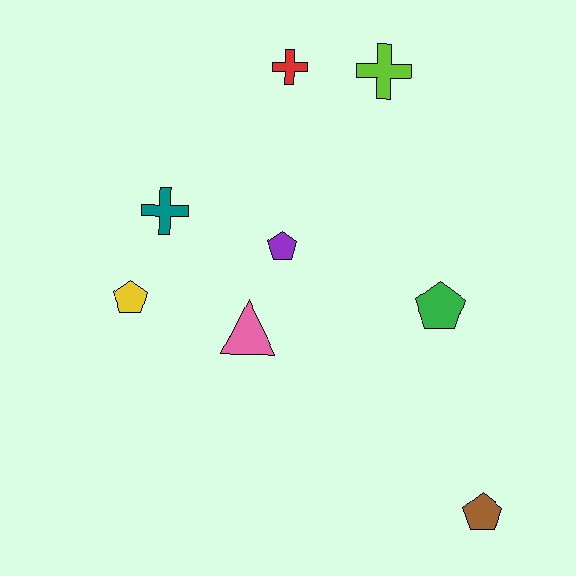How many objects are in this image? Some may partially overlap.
There are 8 objects.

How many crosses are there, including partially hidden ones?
There are 3 crosses.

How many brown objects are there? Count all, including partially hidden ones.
There is 1 brown object.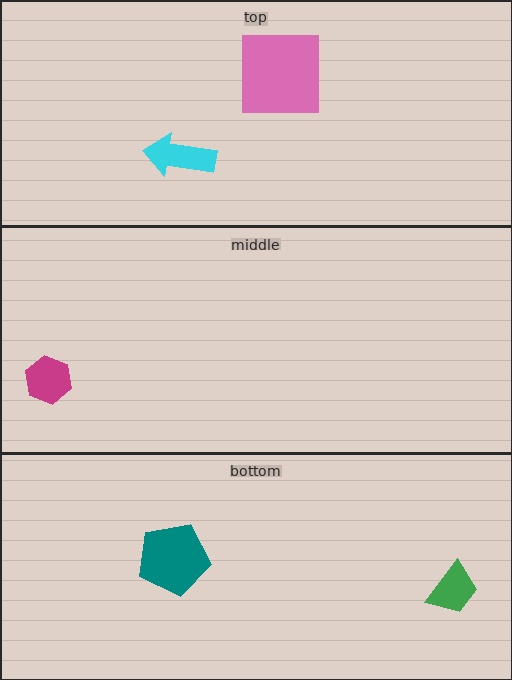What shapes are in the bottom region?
The teal pentagon, the green trapezoid.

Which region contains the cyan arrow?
The top region.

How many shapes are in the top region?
2.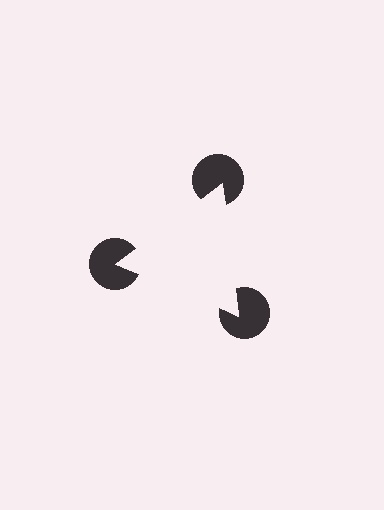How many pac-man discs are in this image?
There are 3 — one at each vertex of the illusory triangle.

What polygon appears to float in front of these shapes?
An illusory triangle — its edges are inferred from the aligned wedge cuts in the pac-man discs, not physically drawn.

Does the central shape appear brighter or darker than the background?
It typically appears slightly brighter than the background, even though no actual brightness change is drawn.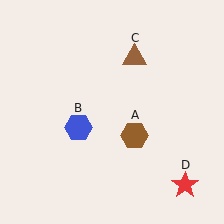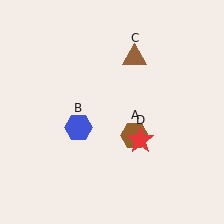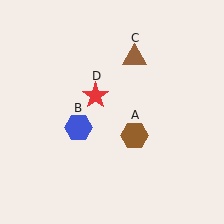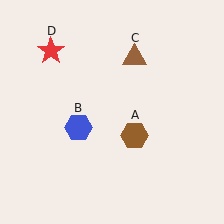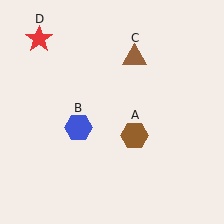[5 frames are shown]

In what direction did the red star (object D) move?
The red star (object D) moved up and to the left.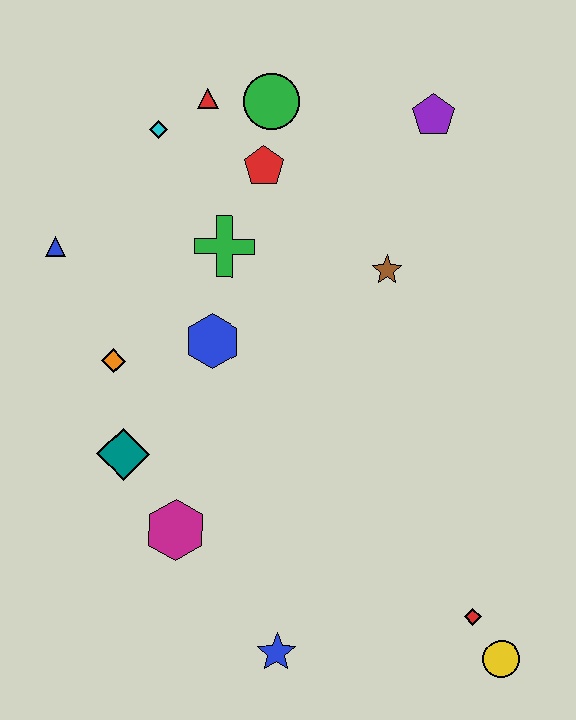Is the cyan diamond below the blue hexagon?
No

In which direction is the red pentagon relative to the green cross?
The red pentagon is above the green cross.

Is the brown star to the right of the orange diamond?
Yes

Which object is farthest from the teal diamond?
The purple pentagon is farthest from the teal diamond.